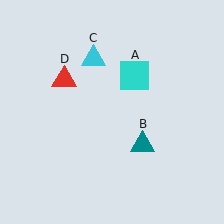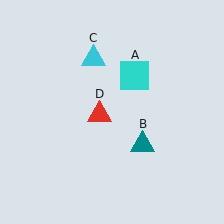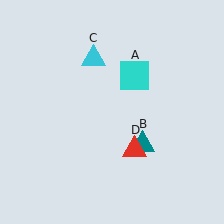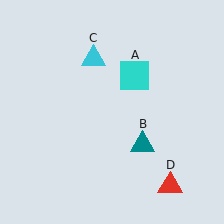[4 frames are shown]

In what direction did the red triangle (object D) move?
The red triangle (object D) moved down and to the right.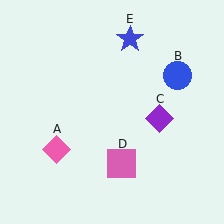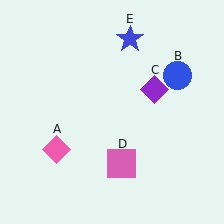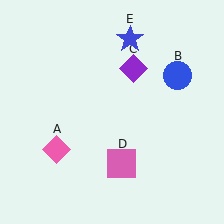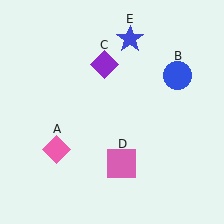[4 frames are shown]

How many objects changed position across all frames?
1 object changed position: purple diamond (object C).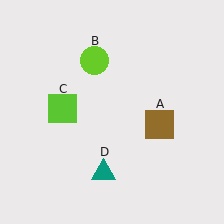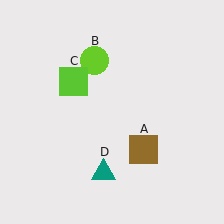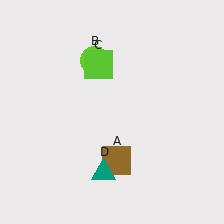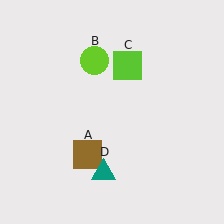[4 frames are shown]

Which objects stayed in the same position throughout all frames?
Lime circle (object B) and teal triangle (object D) remained stationary.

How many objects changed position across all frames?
2 objects changed position: brown square (object A), lime square (object C).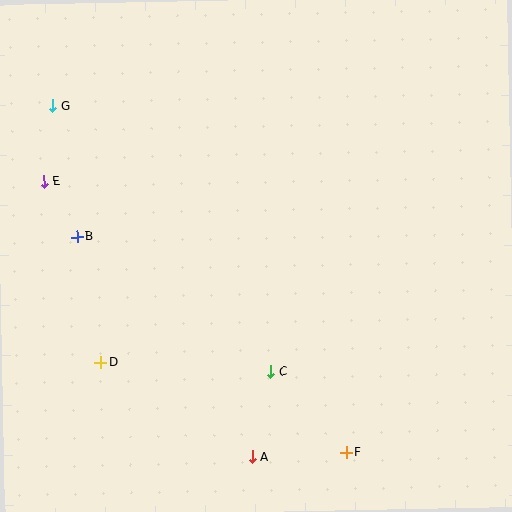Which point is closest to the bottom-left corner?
Point D is closest to the bottom-left corner.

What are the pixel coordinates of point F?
Point F is at (346, 453).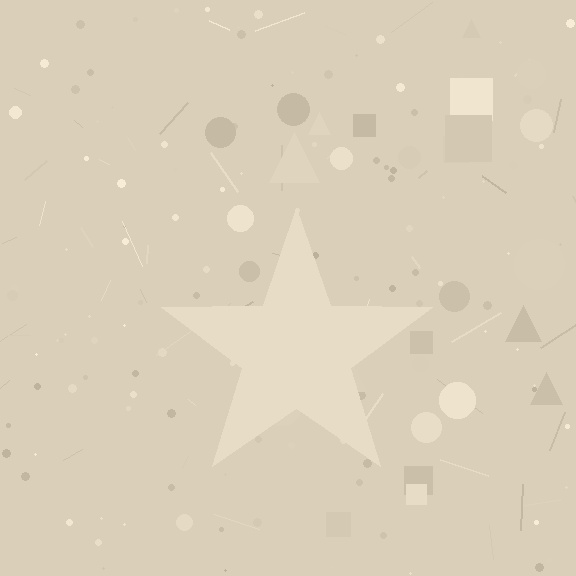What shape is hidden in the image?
A star is hidden in the image.